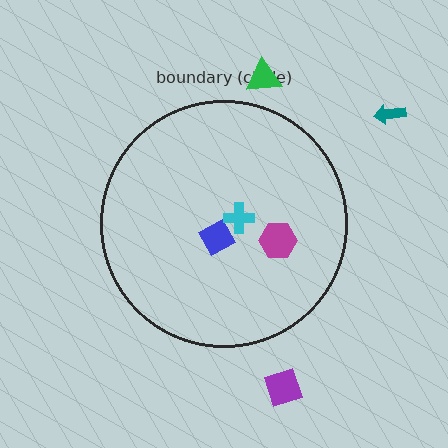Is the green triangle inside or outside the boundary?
Outside.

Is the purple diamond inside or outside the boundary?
Outside.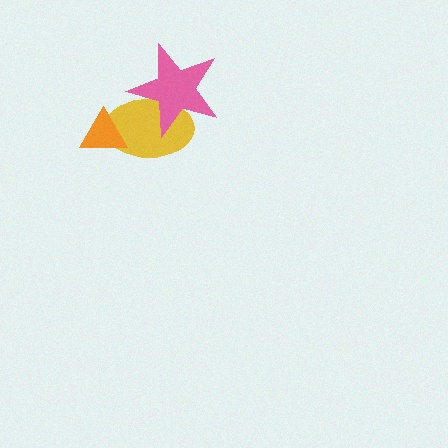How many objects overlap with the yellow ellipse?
2 objects overlap with the yellow ellipse.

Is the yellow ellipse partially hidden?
Yes, it is partially covered by another shape.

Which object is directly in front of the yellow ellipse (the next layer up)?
The orange triangle is directly in front of the yellow ellipse.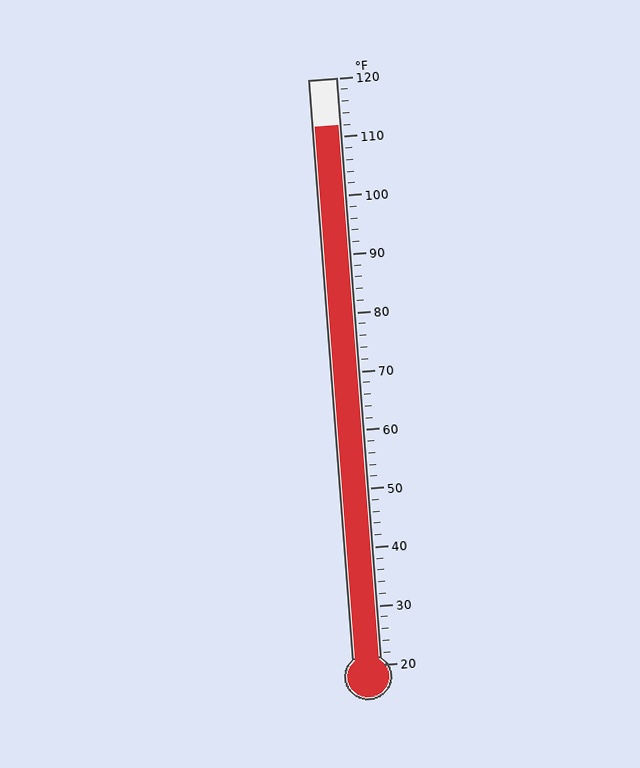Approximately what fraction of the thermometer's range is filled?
The thermometer is filled to approximately 90% of its range.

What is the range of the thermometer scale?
The thermometer scale ranges from 20°F to 120°F.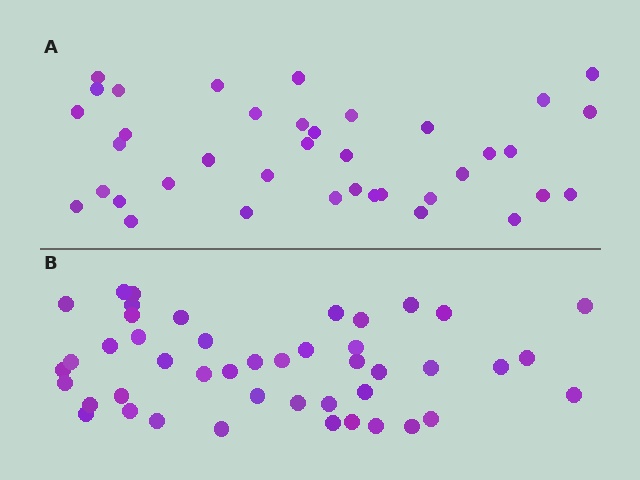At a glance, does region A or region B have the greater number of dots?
Region B (the bottom region) has more dots.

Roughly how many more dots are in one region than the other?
Region B has roughly 8 or so more dots than region A.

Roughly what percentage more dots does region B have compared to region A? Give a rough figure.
About 20% more.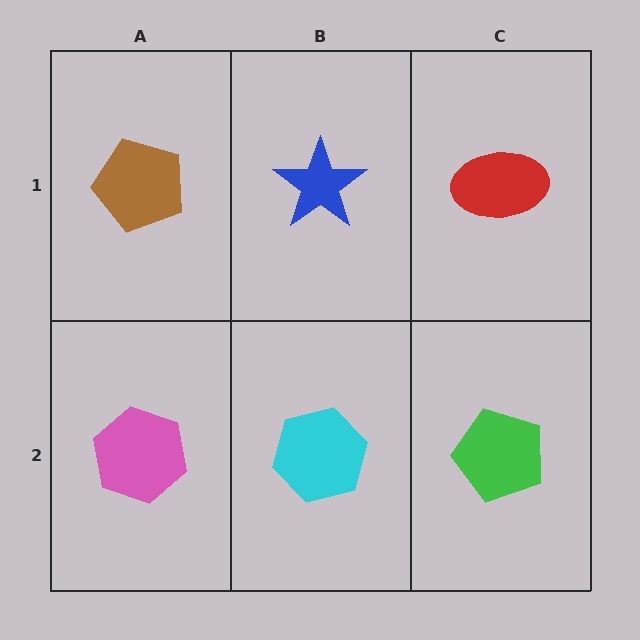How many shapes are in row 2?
3 shapes.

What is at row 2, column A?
A pink hexagon.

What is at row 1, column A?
A brown pentagon.